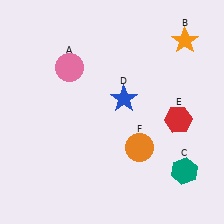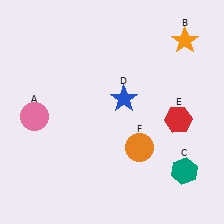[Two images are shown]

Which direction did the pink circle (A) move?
The pink circle (A) moved down.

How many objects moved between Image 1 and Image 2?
1 object moved between the two images.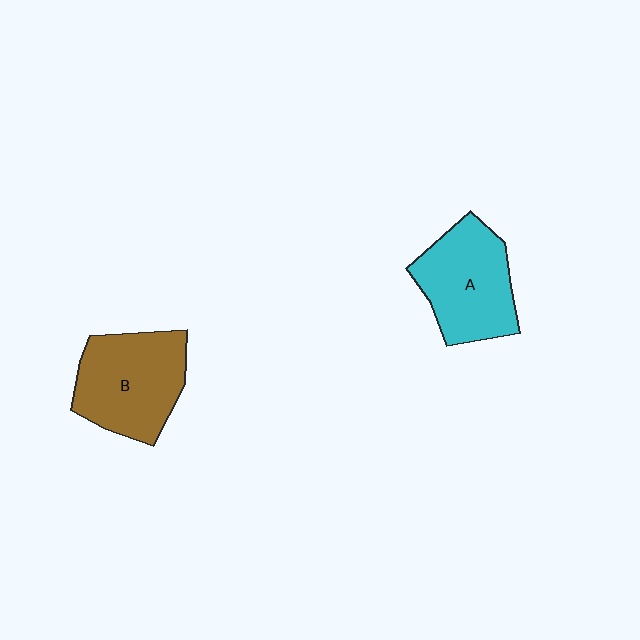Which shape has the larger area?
Shape B (brown).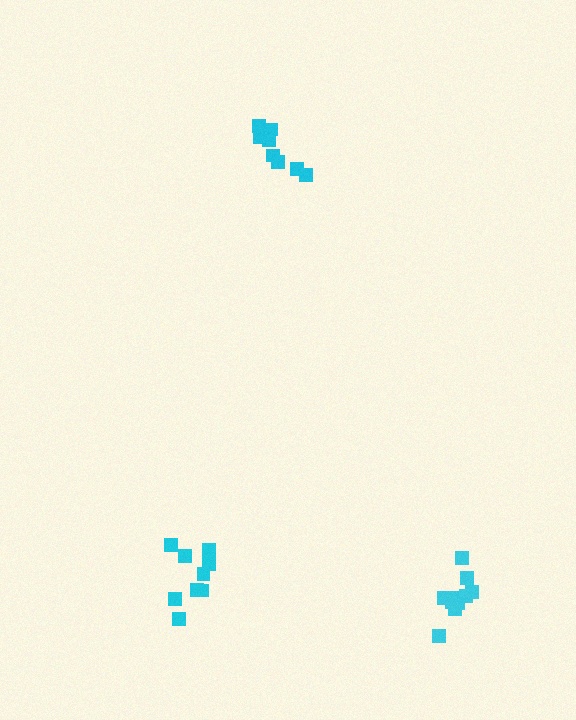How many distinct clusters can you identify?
There are 3 distinct clusters.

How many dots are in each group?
Group 1: 8 dots, Group 2: 10 dots, Group 3: 9 dots (27 total).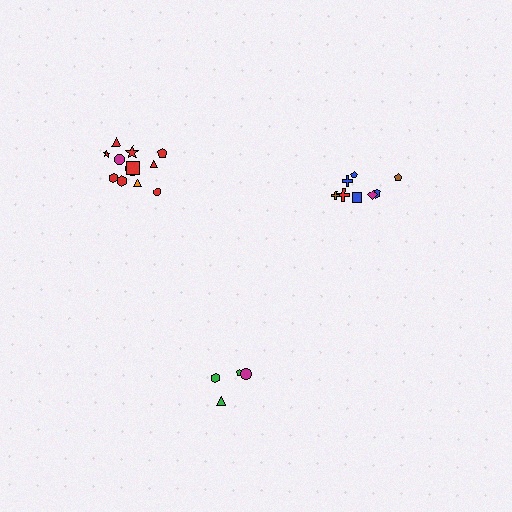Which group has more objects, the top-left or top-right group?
The top-left group.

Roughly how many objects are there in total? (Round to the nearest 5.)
Roughly 25 objects in total.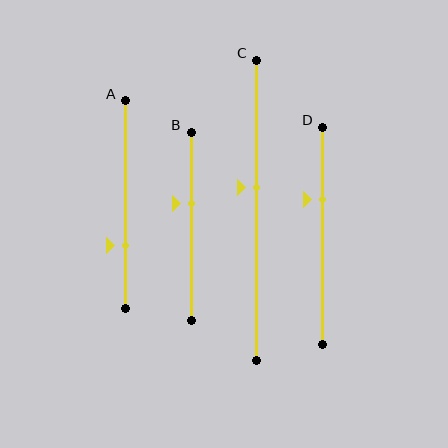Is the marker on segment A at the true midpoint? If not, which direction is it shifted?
No, the marker on segment A is shifted downward by about 20% of the segment length.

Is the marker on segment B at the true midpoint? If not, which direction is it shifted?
No, the marker on segment B is shifted upward by about 12% of the segment length.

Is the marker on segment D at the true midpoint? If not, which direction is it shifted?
No, the marker on segment D is shifted upward by about 17% of the segment length.